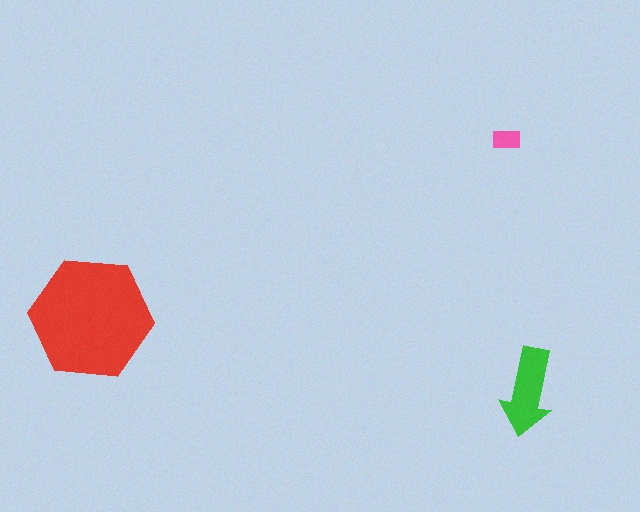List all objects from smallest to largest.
The pink rectangle, the green arrow, the red hexagon.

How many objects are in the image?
There are 3 objects in the image.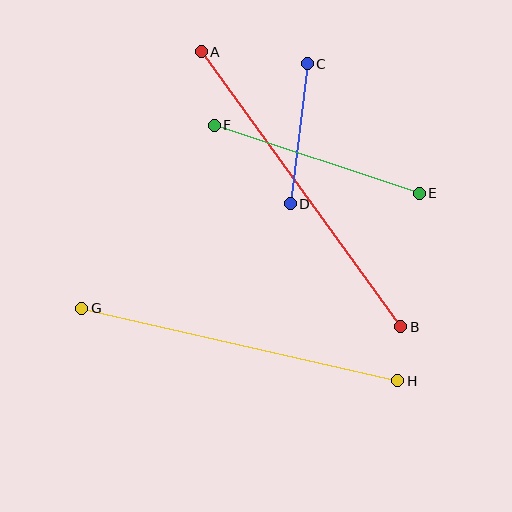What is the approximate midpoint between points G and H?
The midpoint is at approximately (240, 345) pixels.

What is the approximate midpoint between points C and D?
The midpoint is at approximately (299, 134) pixels.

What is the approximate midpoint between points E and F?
The midpoint is at approximately (317, 159) pixels.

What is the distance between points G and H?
The distance is approximately 324 pixels.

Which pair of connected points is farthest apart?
Points A and B are farthest apart.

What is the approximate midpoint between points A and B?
The midpoint is at approximately (301, 189) pixels.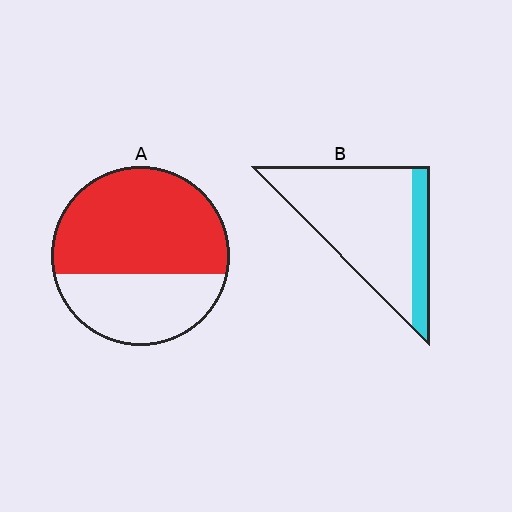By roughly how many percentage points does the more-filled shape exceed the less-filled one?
By roughly 45 percentage points (A over B).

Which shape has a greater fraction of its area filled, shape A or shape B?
Shape A.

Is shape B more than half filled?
No.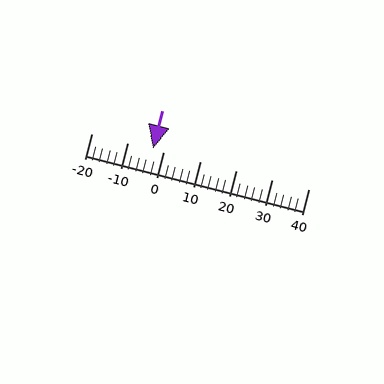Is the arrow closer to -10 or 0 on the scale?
The arrow is closer to 0.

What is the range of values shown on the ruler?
The ruler shows values from -20 to 40.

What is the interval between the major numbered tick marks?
The major tick marks are spaced 10 units apart.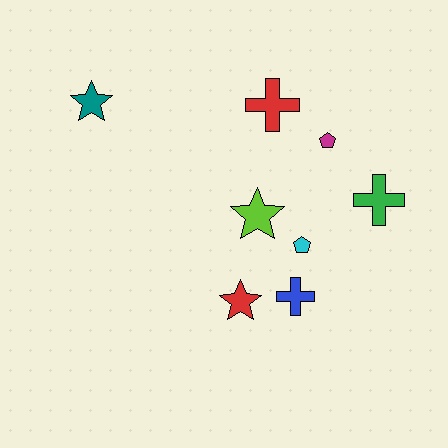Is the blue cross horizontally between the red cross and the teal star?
No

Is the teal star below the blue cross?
No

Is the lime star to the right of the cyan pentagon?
No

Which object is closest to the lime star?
The cyan pentagon is closest to the lime star.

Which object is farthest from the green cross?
The teal star is farthest from the green cross.